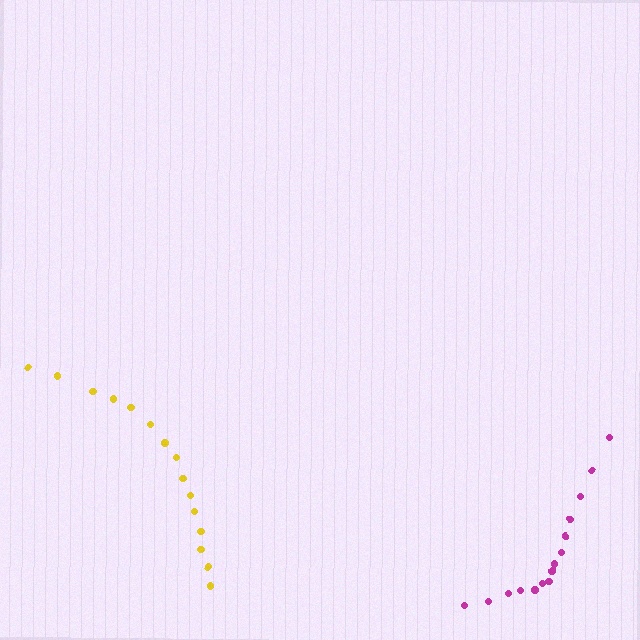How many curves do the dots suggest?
There are 2 distinct paths.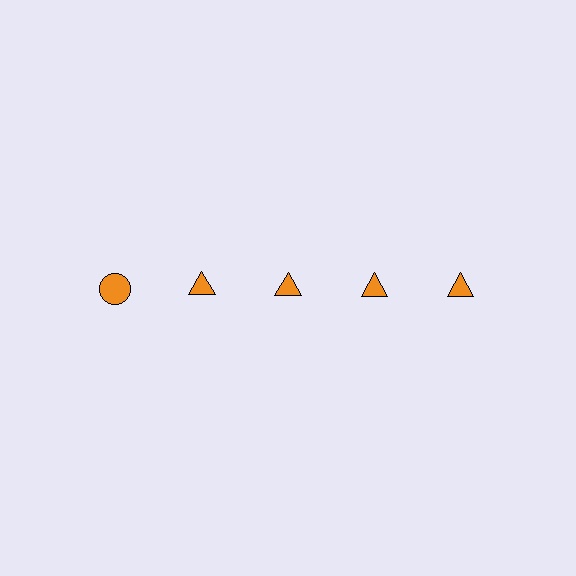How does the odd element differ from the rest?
It has a different shape: circle instead of triangle.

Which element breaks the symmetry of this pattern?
The orange circle in the top row, leftmost column breaks the symmetry. All other shapes are orange triangles.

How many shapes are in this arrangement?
There are 5 shapes arranged in a grid pattern.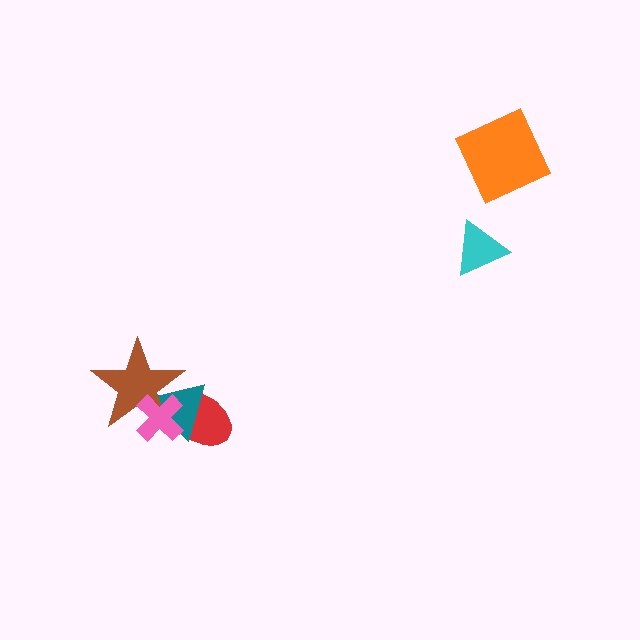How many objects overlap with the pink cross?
3 objects overlap with the pink cross.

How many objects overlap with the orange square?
0 objects overlap with the orange square.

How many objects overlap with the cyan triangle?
0 objects overlap with the cyan triangle.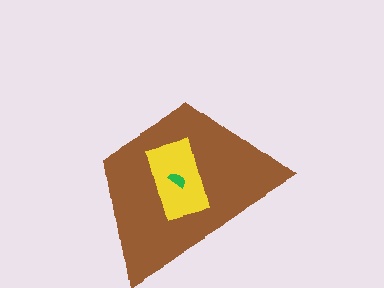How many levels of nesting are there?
3.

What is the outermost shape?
The brown trapezoid.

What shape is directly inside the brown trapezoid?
The yellow rectangle.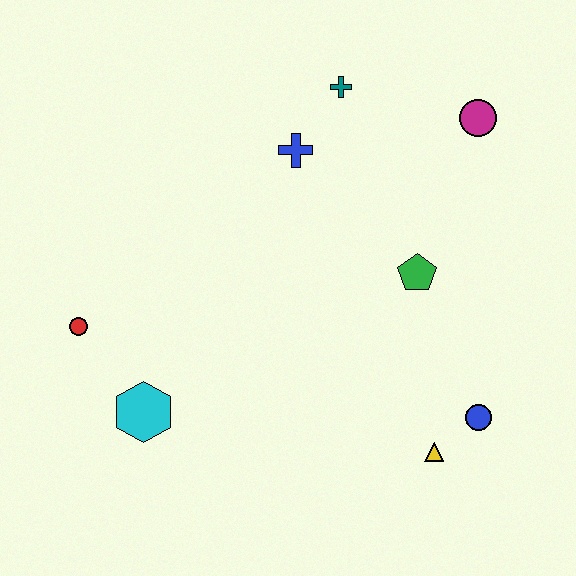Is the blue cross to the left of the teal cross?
Yes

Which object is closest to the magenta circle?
The teal cross is closest to the magenta circle.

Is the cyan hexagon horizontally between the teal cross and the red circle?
Yes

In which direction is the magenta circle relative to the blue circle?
The magenta circle is above the blue circle.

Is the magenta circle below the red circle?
No